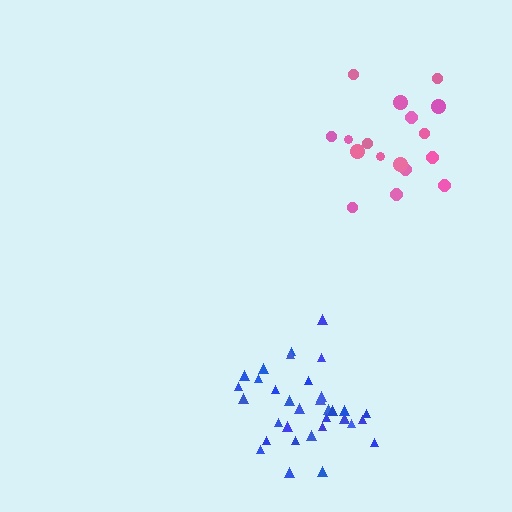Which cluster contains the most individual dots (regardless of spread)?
Blue (33).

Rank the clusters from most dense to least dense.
blue, pink.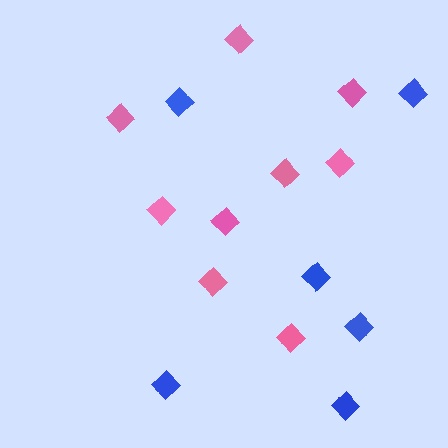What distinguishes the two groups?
There are 2 groups: one group of pink diamonds (9) and one group of blue diamonds (6).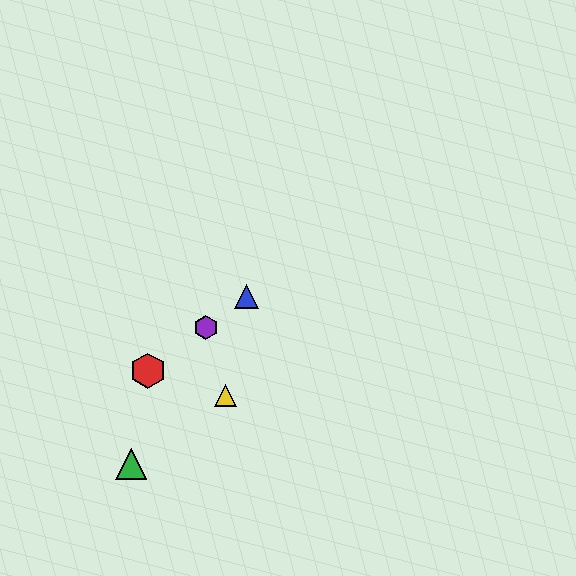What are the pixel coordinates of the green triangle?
The green triangle is at (131, 464).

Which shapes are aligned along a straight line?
The red hexagon, the blue triangle, the purple hexagon are aligned along a straight line.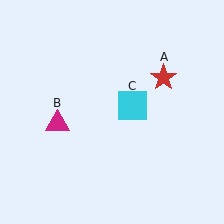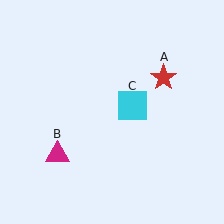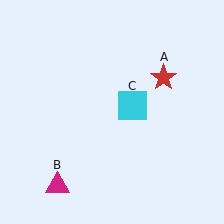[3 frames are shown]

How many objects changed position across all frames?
1 object changed position: magenta triangle (object B).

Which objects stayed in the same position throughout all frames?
Red star (object A) and cyan square (object C) remained stationary.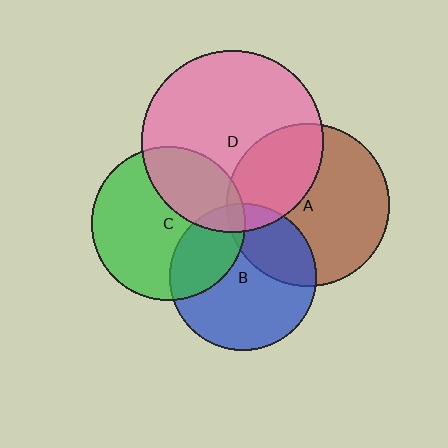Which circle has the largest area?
Circle D (pink).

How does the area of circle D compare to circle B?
Approximately 1.6 times.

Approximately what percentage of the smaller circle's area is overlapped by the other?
Approximately 30%.